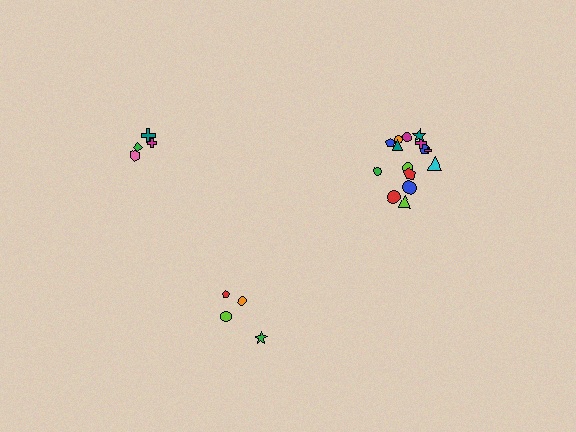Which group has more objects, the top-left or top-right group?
The top-right group.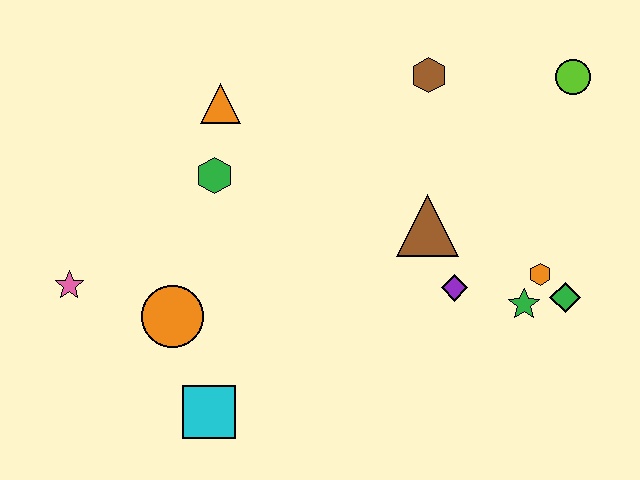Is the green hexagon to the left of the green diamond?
Yes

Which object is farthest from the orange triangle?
The green diamond is farthest from the orange triangle.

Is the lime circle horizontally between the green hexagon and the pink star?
No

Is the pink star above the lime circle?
No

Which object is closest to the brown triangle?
The purple diamond is closest to the brown triangle.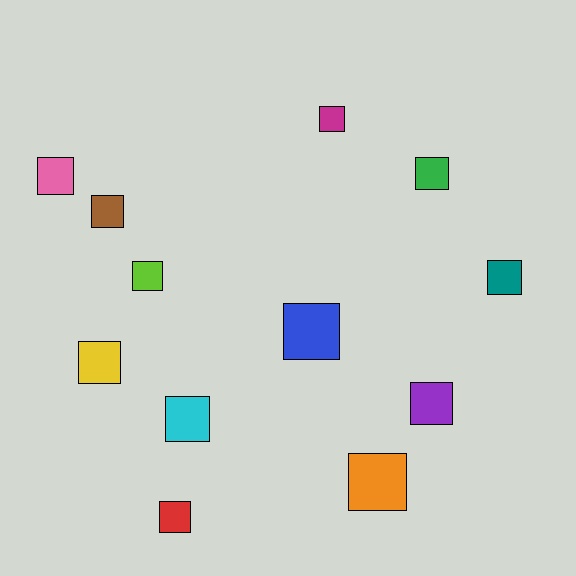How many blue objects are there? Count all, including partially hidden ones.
There is 1 blue object.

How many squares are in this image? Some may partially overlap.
There are 12 squares.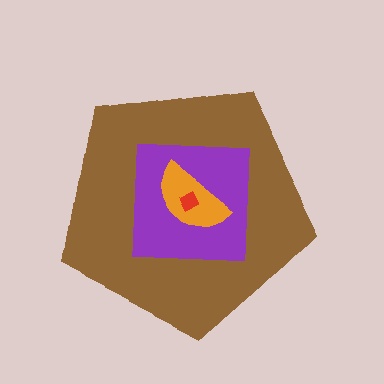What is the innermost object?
The red diamond.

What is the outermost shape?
The brown pentagon.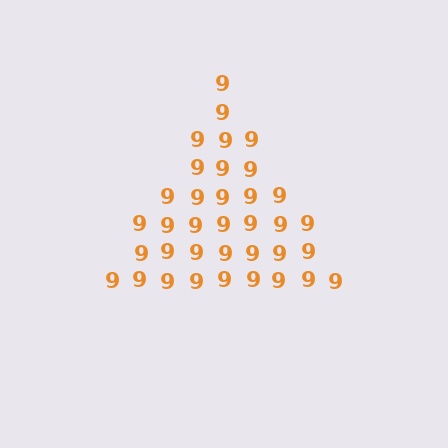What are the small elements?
The small elements are digit 9's.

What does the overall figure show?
The overall figure shows a triangle.